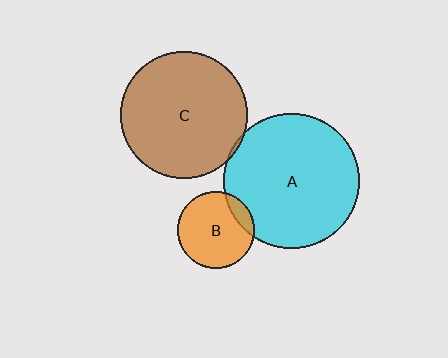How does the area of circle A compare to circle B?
Approximately 3.1 times.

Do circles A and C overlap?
Yes.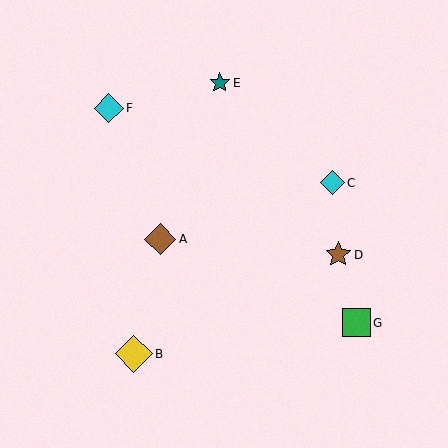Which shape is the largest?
The yellow diamond (labeled B) is the largest.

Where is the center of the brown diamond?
The center of the brown diamond is at (160, 239).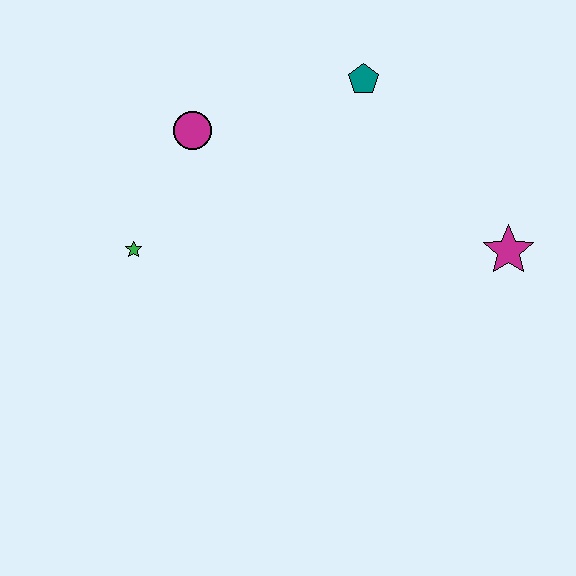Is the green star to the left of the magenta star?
Yes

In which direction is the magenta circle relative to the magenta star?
The magenta circle is to the left of the magenta star.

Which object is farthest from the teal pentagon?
The green star is farthest from the teal pentagon.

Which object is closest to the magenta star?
The teal pentagon is closest to the magenta star.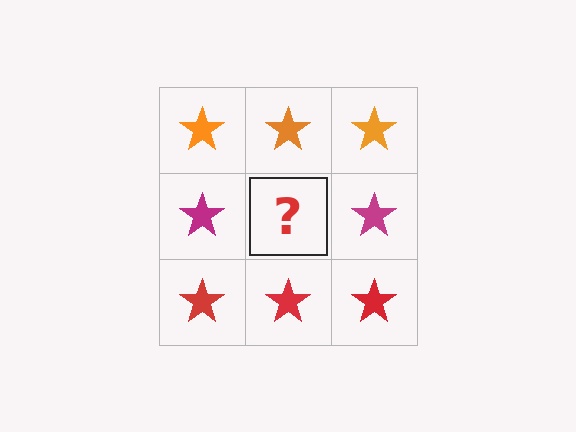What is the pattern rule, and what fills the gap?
The rule is that each row has a consistent color. The gap should be filled with a magenta star.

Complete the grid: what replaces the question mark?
The question mark should be replaced with a magenta star.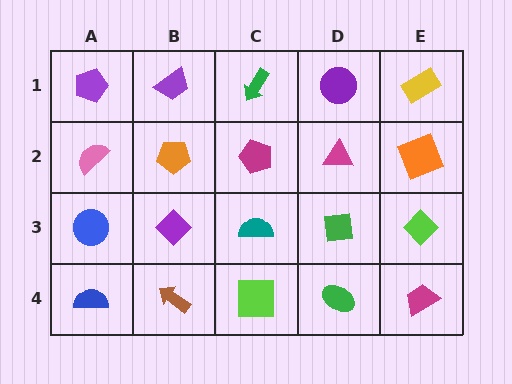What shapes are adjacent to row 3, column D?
A magenta triangle (row 2, column D), a green ellipse (row 4, column D), a teal semicircle (row 3, column C), a lime diamond (row 3, column E).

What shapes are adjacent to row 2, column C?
A green arrow (row 1, column C), a teal semicircle (row 3, column C), an orange pentagon (row 2, column B), a magenta triangle (row 2, column D).